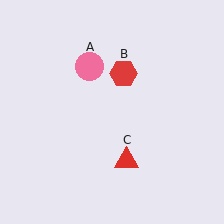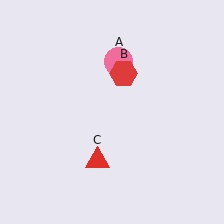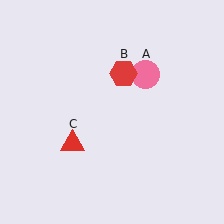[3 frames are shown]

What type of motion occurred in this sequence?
The pink circle (object A), red triangle (object C) rotated clockwise around the center of the scene.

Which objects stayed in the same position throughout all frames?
Red hexagon (object B) remained stationary.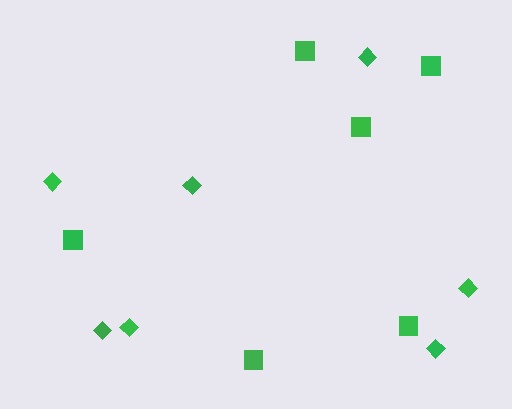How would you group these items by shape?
There are 2 groups: one group of squares (6) and one group of diamonds (7).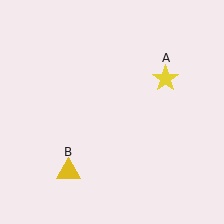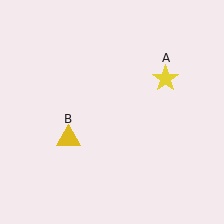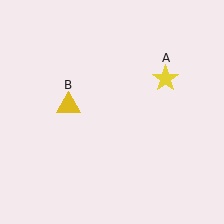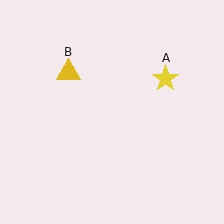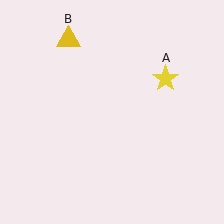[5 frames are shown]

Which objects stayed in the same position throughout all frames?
Yellow star (object A) remained stationary.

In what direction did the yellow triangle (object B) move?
The yellow triangle (object B) moved up.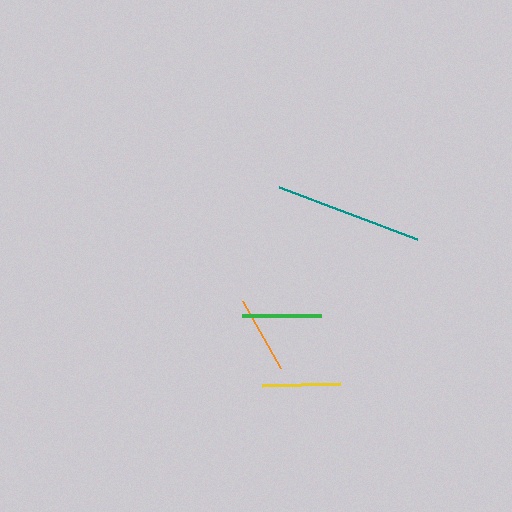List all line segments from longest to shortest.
From longest to shortest: teal, green, yellow, orange.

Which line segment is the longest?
The teal line is the longest at approximately 147 pixels.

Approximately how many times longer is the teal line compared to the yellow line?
The teal line is approximately 1.9 times the length of the yellow line.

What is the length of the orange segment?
The orange segment is approximately 76 pixels long.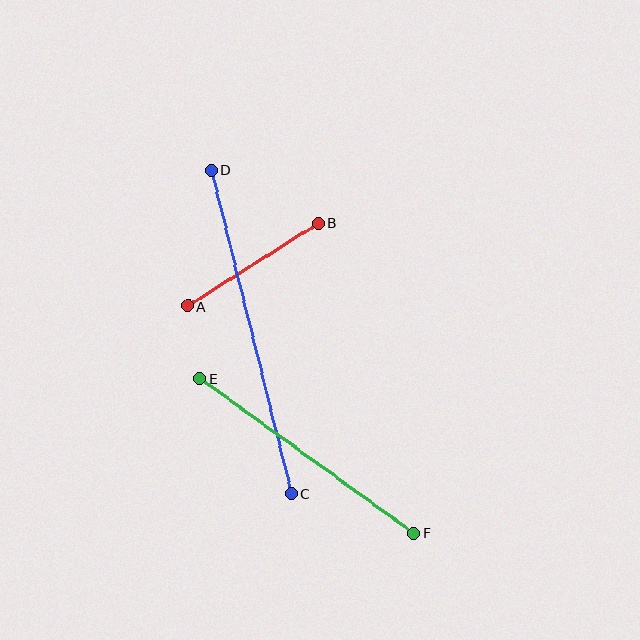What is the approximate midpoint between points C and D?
The midpoint is at approximately (251, 332) pixels.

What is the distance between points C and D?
The distance is approximately 333 pixels.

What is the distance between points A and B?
The distance is approximately 154 pixels.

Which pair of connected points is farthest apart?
Points C and D are farthest apart.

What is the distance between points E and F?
The distance is approximately 263 pixels.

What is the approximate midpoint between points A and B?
The midpoint is at approximately (253, 264) pixels.